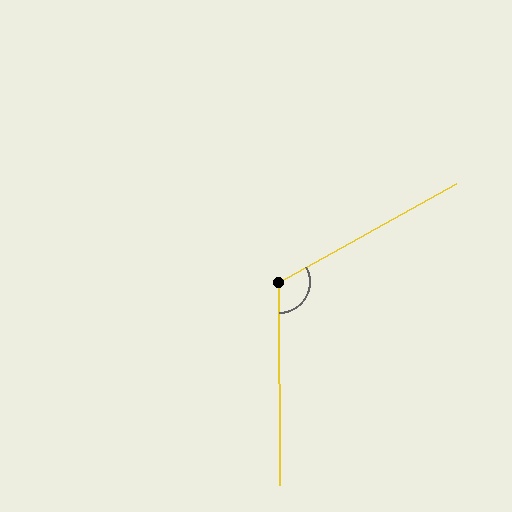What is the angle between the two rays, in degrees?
Approximately 119 degrees.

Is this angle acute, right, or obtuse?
It is obtuse.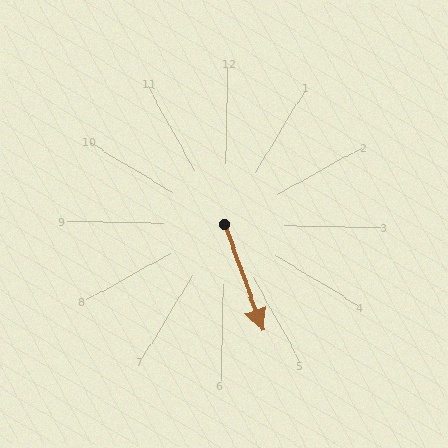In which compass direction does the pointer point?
South.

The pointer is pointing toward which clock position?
Roughly 5 o'clock.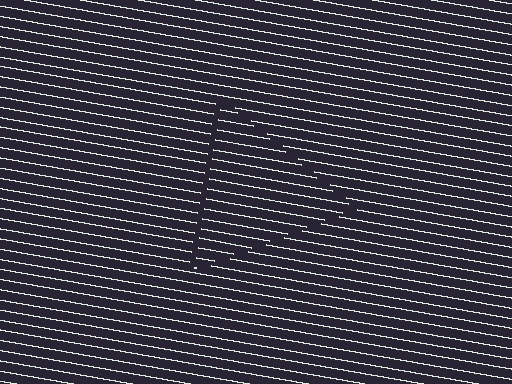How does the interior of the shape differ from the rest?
The interior of the shape contains the same grating, shifted by half a period — the contour is defined by the phase discontinuity where line-ends from the inner and outer gratings abut.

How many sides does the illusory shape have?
3 sides — the line-ends trace a triangle.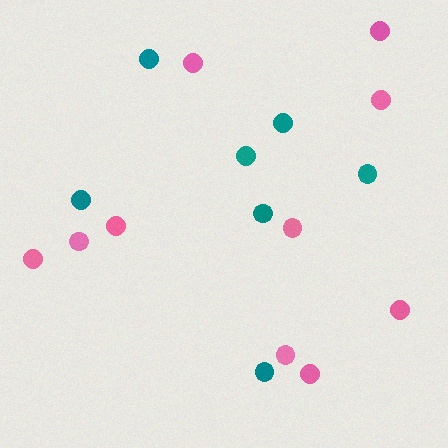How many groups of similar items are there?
There are 2 groups: one group of teal circles (7) and one group of pink circles (10).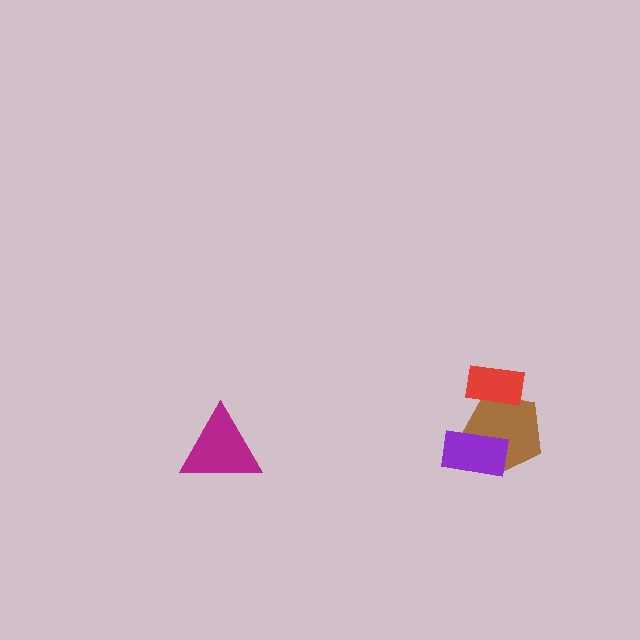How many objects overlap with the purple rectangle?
1 object overlaps with the purple rectangle.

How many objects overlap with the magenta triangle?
0 objects overlap with the magenta triangle.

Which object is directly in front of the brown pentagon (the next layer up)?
The purple rectangle is directly in front of the brown pentagon.